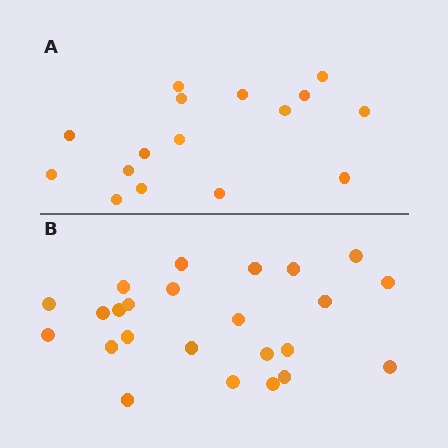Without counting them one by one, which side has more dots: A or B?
Region B (the bottom region) has more dots.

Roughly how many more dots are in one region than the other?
Region B has roughly 8 or so more dots than region A.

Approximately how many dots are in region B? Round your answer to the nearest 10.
About 20 dots. (The exact count is 24, which rounds to 20.)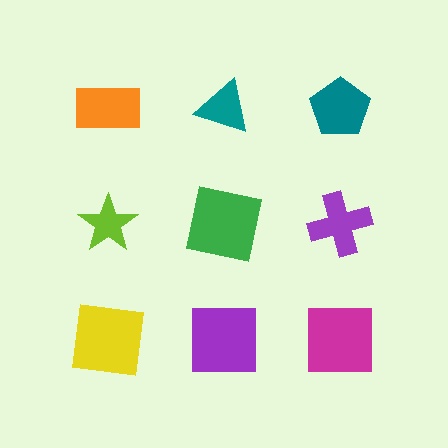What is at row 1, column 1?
An orange rectangle.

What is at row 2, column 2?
A green square.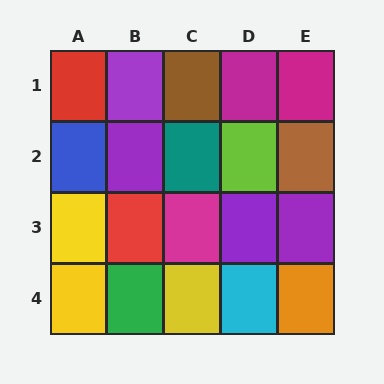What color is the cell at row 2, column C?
Teal.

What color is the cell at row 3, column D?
Purple.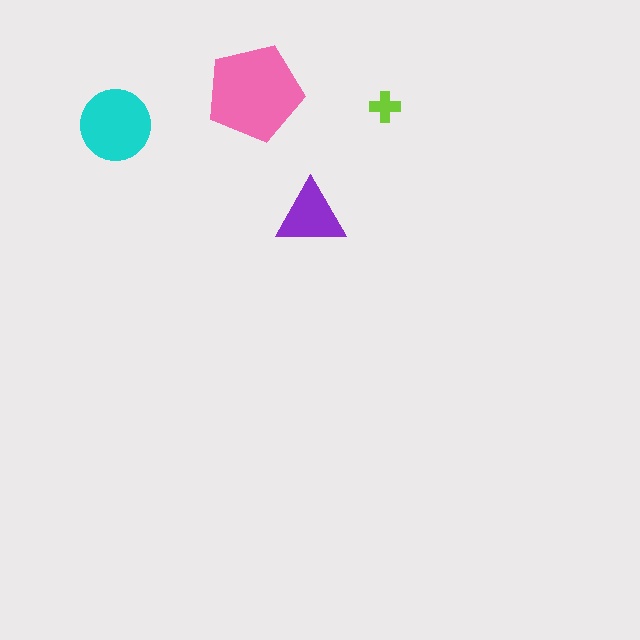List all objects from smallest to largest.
The lime cross, the purple triangle, the cyan circle, the pink pentagon.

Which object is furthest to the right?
The lime cross is rightmost.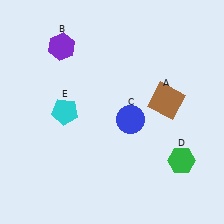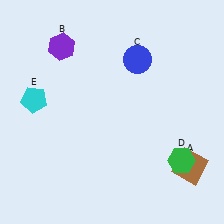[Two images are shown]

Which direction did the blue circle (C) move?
The blue circle (C) moved up.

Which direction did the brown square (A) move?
The brown square (A) moved down.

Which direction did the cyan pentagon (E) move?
The cyan pentagon (E) moved left.